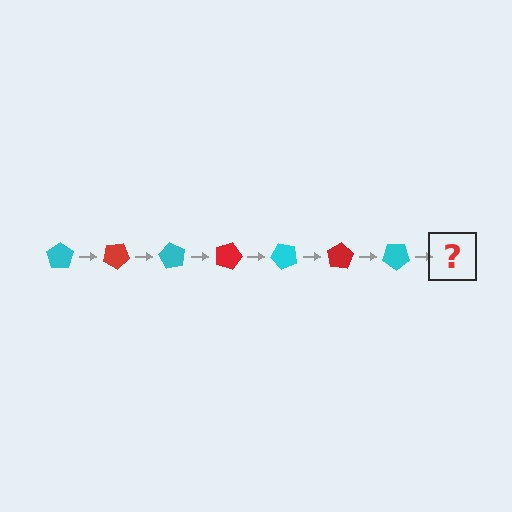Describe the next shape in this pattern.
It should be a red pentagon, rotated 210 degrees from the start.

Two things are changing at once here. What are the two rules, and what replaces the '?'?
The two rules are that it rotates 30 degrees each step and the color cycles through cyan and red. The '?' should be a red pentagon, rotated 210 degrees from the start.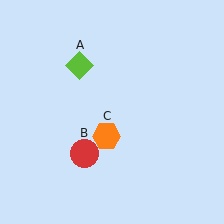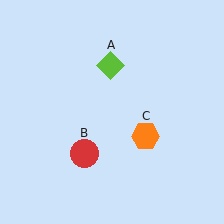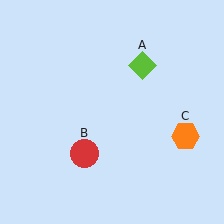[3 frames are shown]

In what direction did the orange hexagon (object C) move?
The orange hexagon (object C) moved right.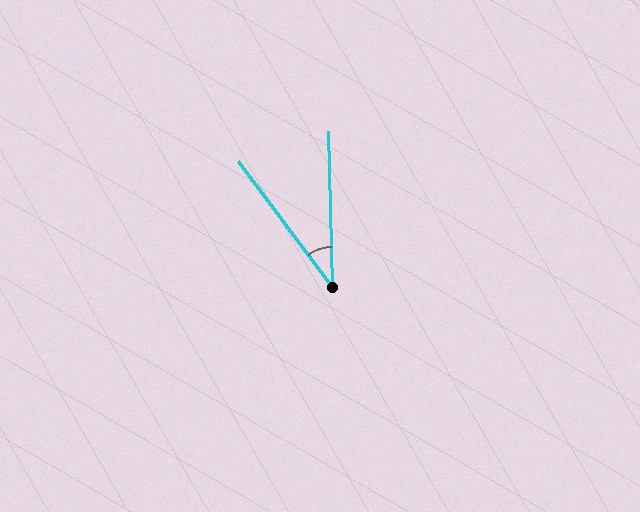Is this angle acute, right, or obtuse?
It is acute.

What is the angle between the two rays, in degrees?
Approximately 35 degrees.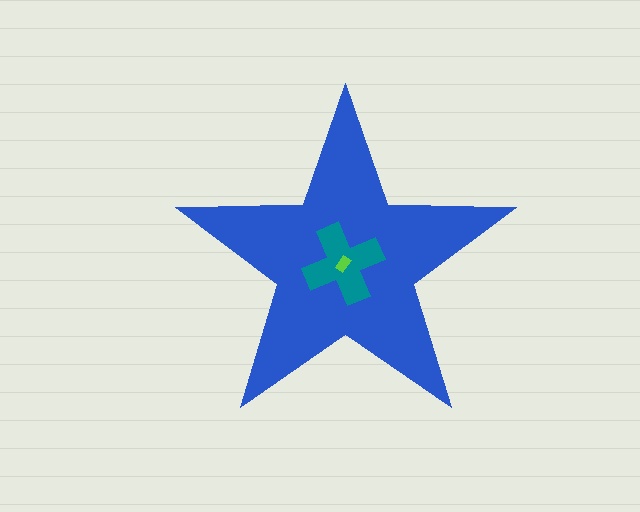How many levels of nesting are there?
3.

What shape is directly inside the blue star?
The teal cross.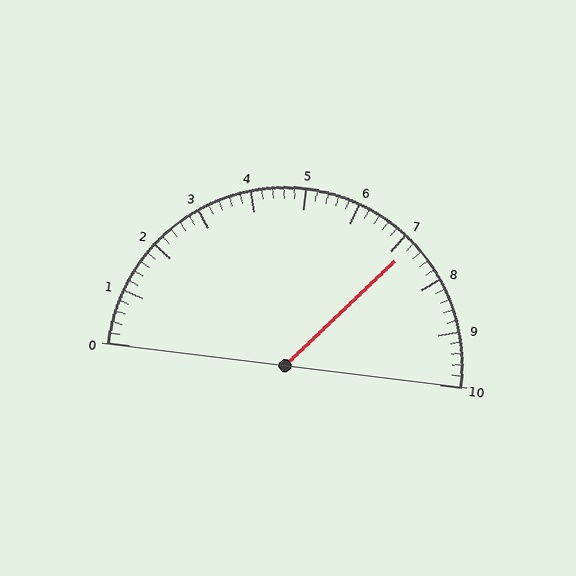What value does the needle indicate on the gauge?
The needle indicates approximately 7.2.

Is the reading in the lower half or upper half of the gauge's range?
The reading is in the upper half of the range (0 to 10).